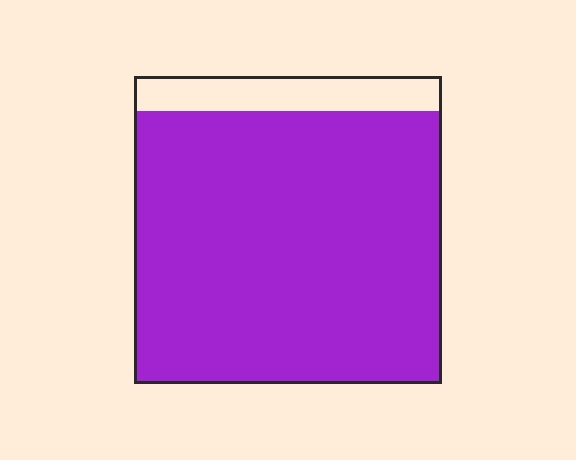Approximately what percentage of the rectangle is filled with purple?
Approximately 90%.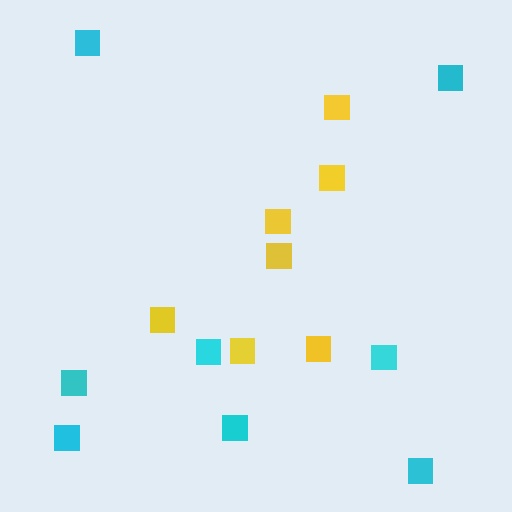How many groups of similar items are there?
There are 2 groups: one group of yellow squares (7) and one group of cyan squares (8).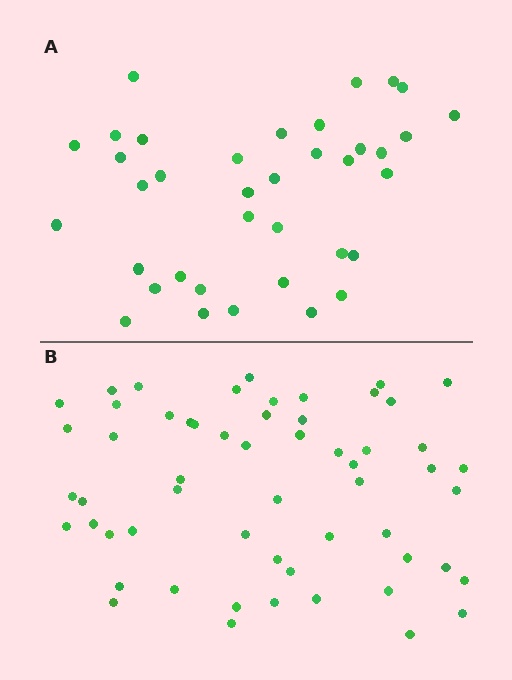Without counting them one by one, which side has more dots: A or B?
Region B (the bottom region) has more dots.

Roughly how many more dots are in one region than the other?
Region B has approximately 20 more dots than region A.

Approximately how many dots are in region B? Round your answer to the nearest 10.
About 60 dots. (The exact count is 57, which rounds to 60.)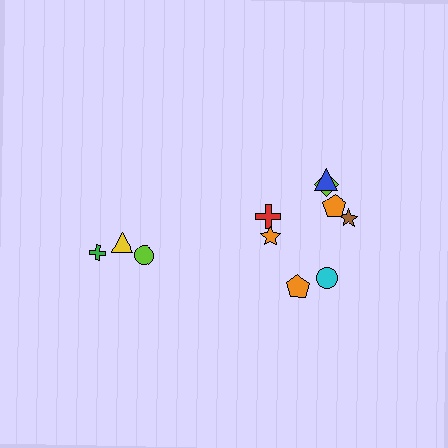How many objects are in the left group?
There are 3 objects.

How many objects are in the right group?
There are 8 objects.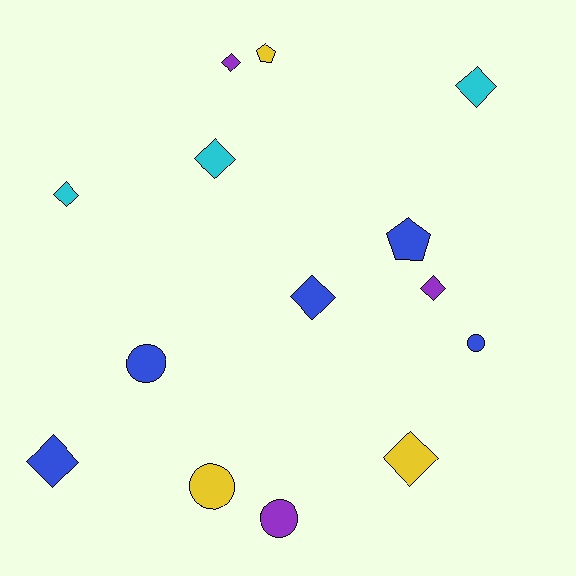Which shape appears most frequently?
Diamond, with 8 objects.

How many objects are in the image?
There are 14 objects.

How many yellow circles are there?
There is 1 yellow circle.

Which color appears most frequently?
Blue, with 5 objects.